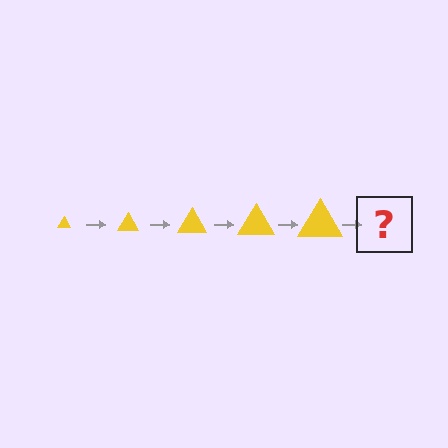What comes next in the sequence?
The next element should be a yellow triangle, larger than the previous one.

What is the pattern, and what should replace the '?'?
The pattern is that the triangle gets progressively larger each step. The '?' should be a yellow triangle, larger than the previous one.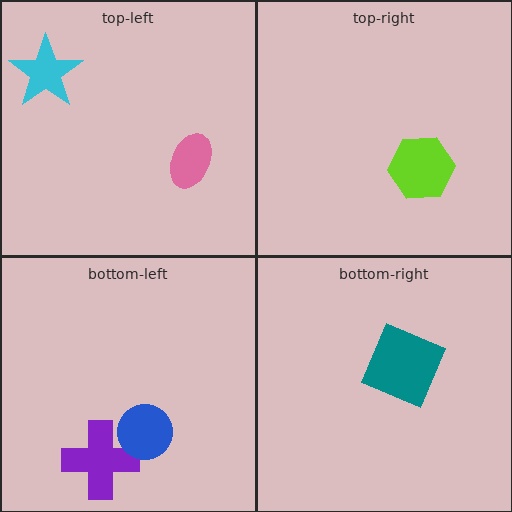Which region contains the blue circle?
The bottom-left region.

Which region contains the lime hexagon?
The top-right region.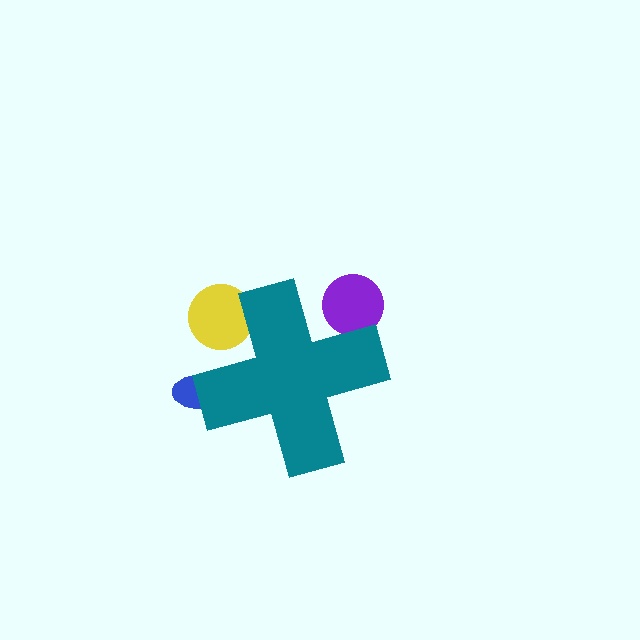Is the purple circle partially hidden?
Yes, the purple circle is partially hidden behind the teal cross.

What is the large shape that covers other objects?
A teal cross.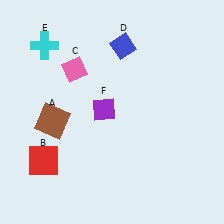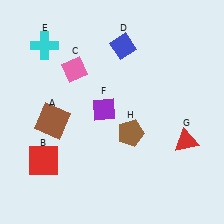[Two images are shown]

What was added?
A red triangle (G), a brown pentagon (H) were added in Image 2.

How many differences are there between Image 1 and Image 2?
There are 2 differences between the two images.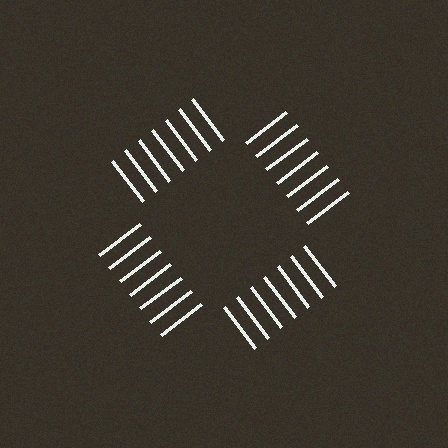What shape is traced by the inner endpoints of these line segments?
An illusory square — the line segments terminate on its edges but no continuous stroke is drawn.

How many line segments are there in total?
28 — 7 along each of the 4 edges.